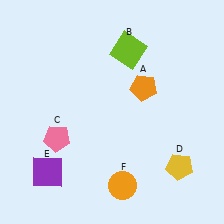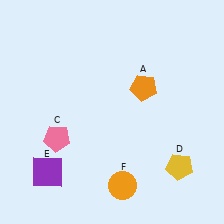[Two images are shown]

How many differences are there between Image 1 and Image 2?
There is 1 difference between the two images.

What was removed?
The lime square (B) was removed in Image 2.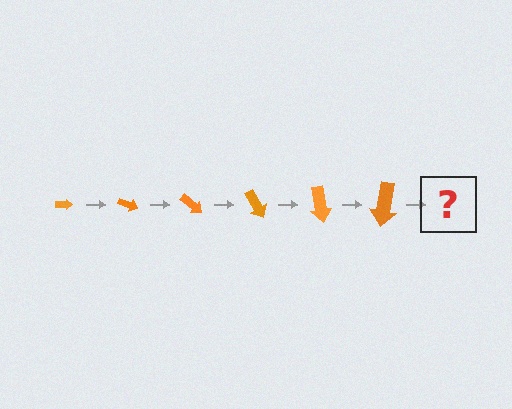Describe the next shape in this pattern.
It should be an arrow, larger than the previous one and rotated 120 degrees from the start.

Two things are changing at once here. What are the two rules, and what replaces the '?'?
The two rules are that the arrow grows larger each step and it rotates 20 degrees each step. The '?' should be an arrow, larger than the previous one and rotated 120 degrees from the start.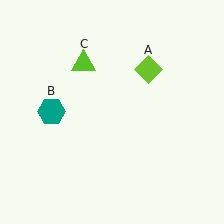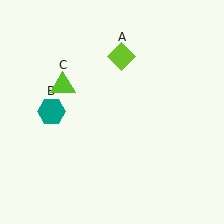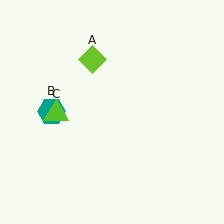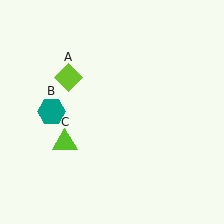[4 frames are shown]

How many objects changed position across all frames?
2 objects changed position: lime diamond (object A), lime triangle (object C).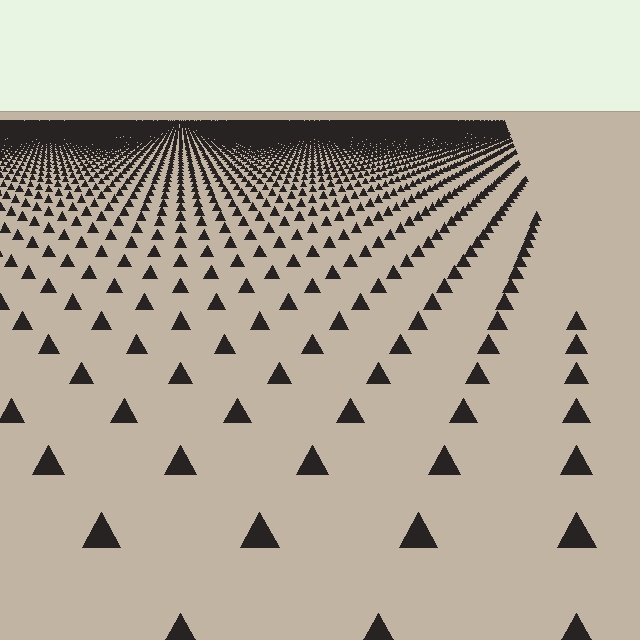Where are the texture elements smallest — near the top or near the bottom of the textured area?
Near the top.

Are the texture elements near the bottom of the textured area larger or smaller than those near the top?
Larger. Near the bottom, elements are closer to the viewer and appear at a bigger on-screen size.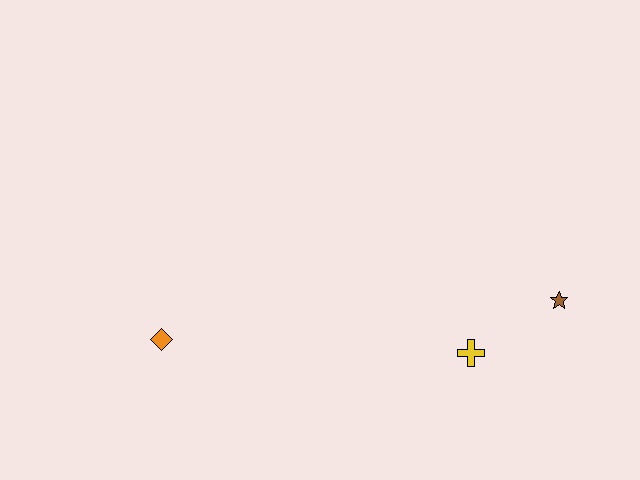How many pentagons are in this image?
There are no pentagons.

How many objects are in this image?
There are 3 objects.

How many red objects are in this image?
There are no red objects.